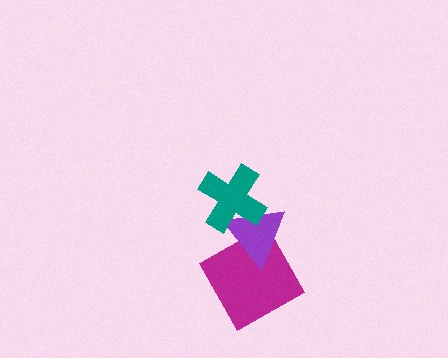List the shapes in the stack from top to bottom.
From top to bottom: the teal cross, the purple triangle, the magenta square.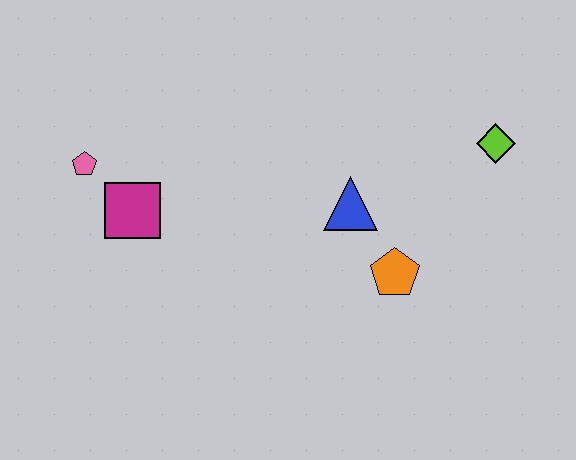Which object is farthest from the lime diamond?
The pink pentagon is farthest from the lime diamond.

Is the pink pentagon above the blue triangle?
Yes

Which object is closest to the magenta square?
The pink pentagon is closest to the magenta square.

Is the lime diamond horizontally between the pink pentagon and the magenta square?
No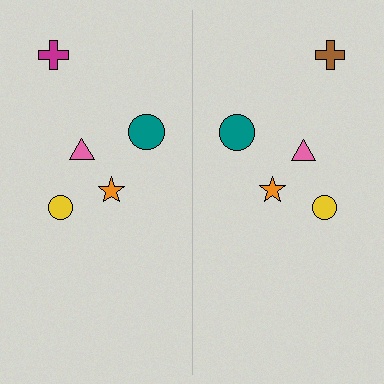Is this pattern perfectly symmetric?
No, the pattern is not perfectly symmetric. The brown cross on the right side breaks the symmetry — its mirror counterpart is magenta.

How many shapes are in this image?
There are 10 shapes in this image.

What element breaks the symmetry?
The brown cross on the right side breaks the symmetry — its mirror counterpart is magenta.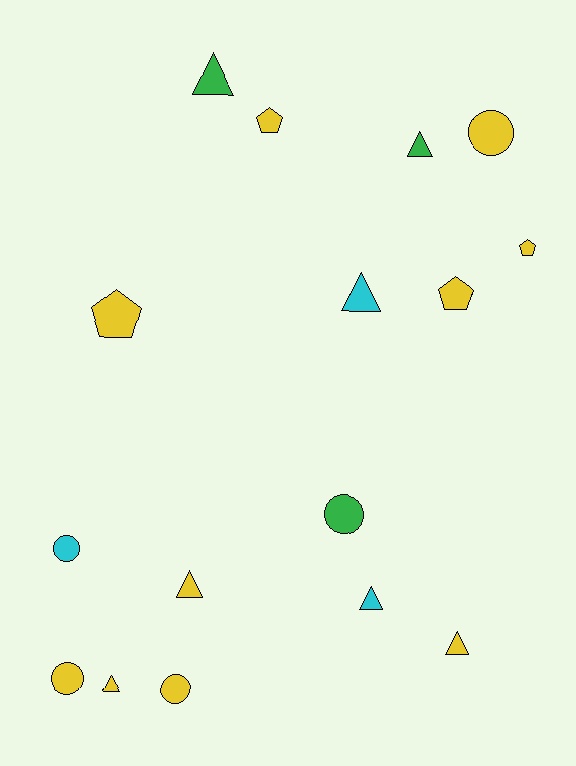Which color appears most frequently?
Yellow, with 10 objects.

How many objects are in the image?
There are 16 objects.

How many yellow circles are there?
There are 3 yellow circles.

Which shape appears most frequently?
Triangle, with 7 objects.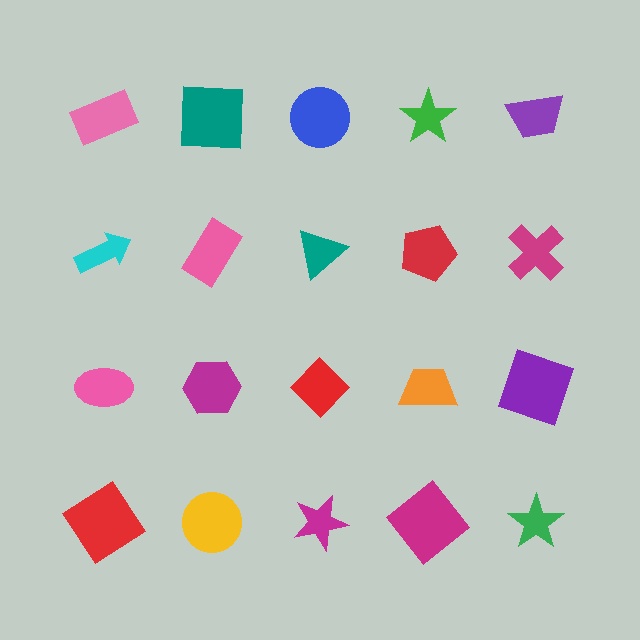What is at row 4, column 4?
A magenta diamond.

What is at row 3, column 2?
A magenta hexagon.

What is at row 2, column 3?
A teal triangle.